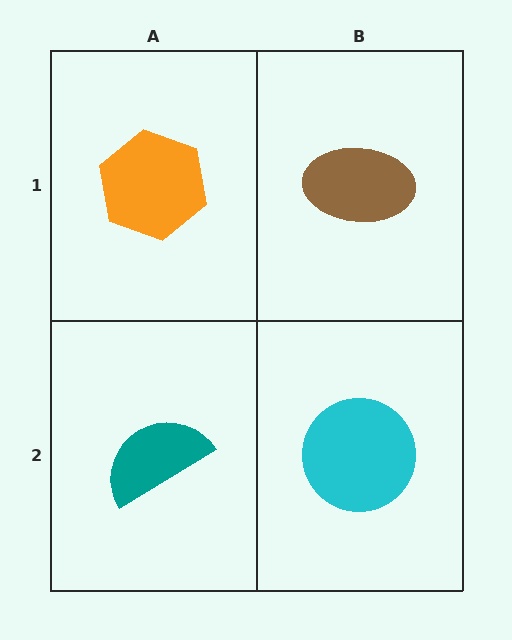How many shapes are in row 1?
2 shapes.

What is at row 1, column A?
An orange hexagon.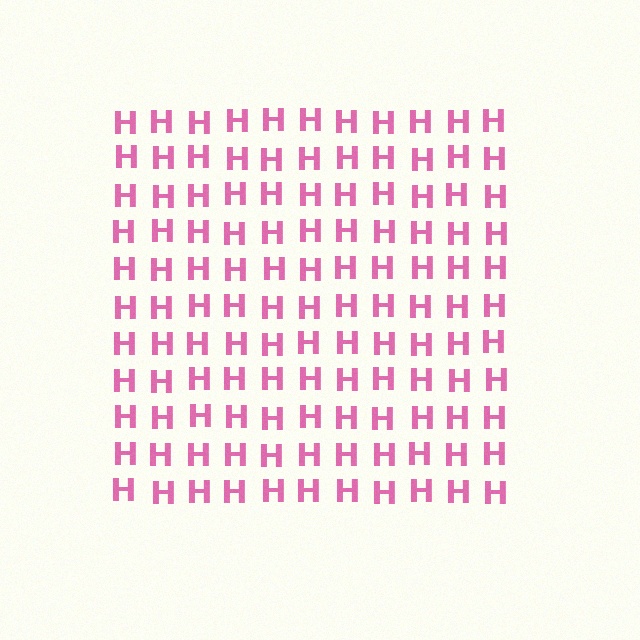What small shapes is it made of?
It is made of small letter H's.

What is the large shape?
The large shape is a square.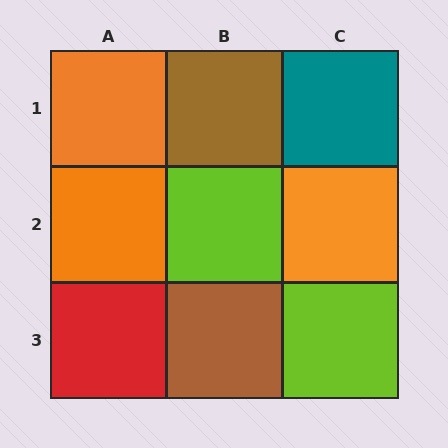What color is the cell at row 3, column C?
Lime.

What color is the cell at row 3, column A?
Red.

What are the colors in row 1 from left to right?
Orange, brown, teal.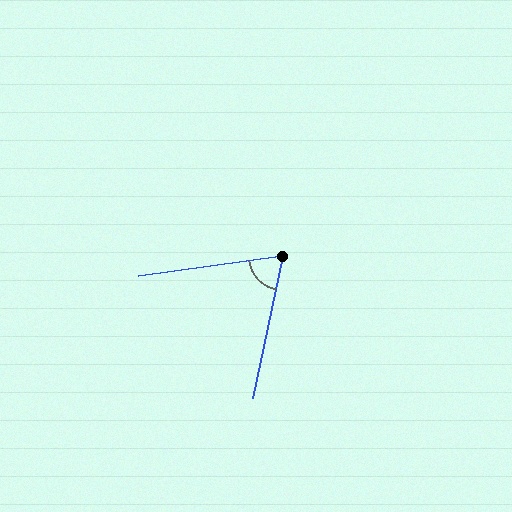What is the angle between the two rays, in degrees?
Approximately 70 degrees.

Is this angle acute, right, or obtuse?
It is acute.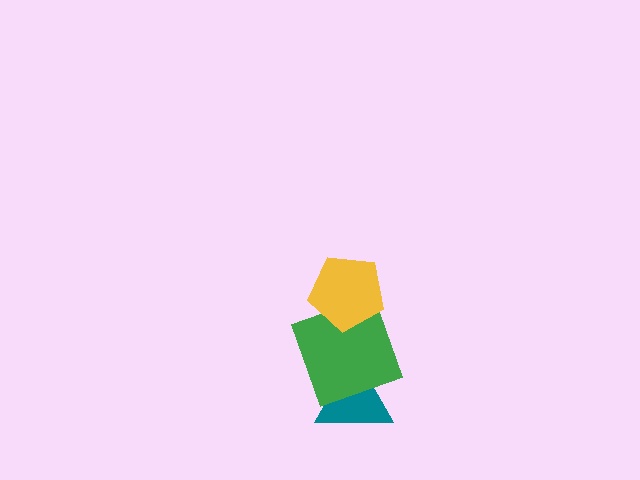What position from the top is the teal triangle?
The teal triangle is 3rd from the top.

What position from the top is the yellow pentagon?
The yellow pentagon is 1st from the top.